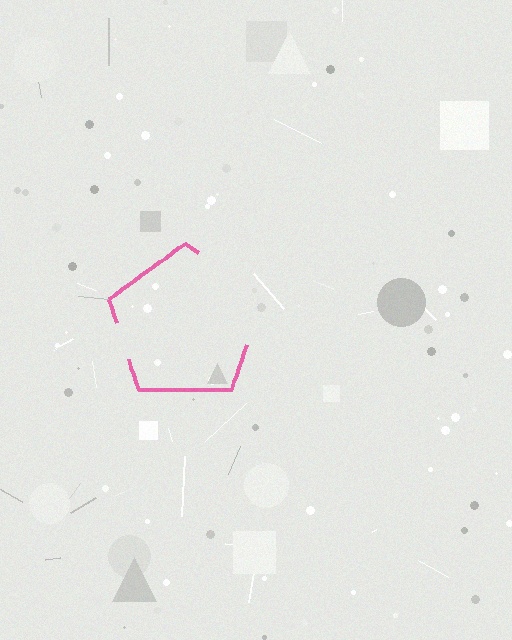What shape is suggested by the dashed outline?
The dashed outline suggests a pentagon.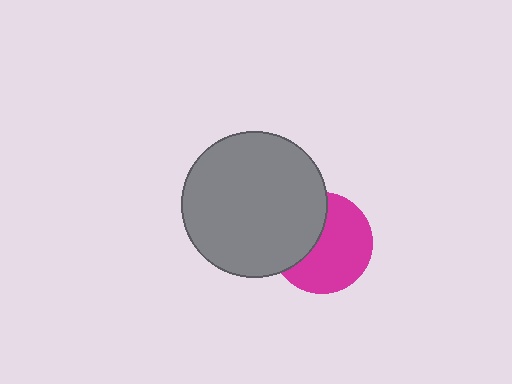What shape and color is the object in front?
The object in front is a gray circle.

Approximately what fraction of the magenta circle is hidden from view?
Roughly 38% of the magenta circle is hidden behind the gray circle.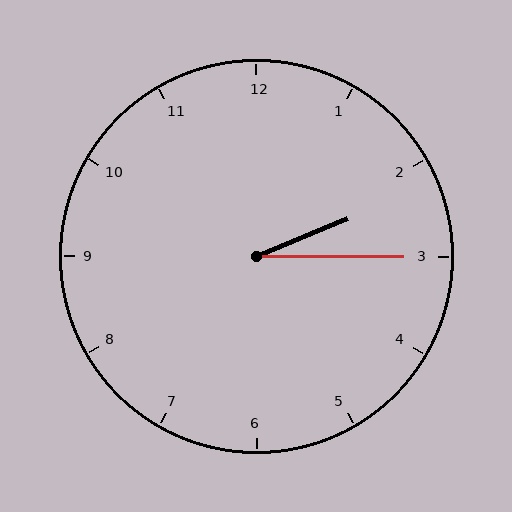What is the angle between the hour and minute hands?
Approximately 22 degrees.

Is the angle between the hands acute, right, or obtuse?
It is acute.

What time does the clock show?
2:15.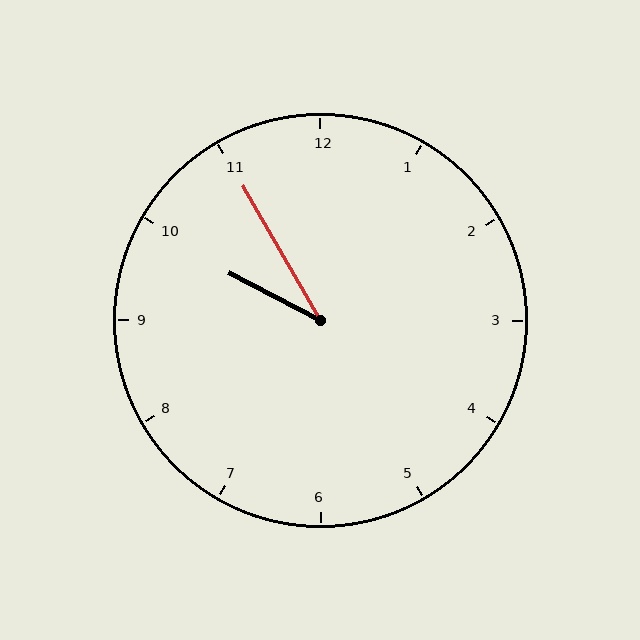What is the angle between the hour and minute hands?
Approximately 32 degrees.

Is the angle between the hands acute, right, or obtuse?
It is acute.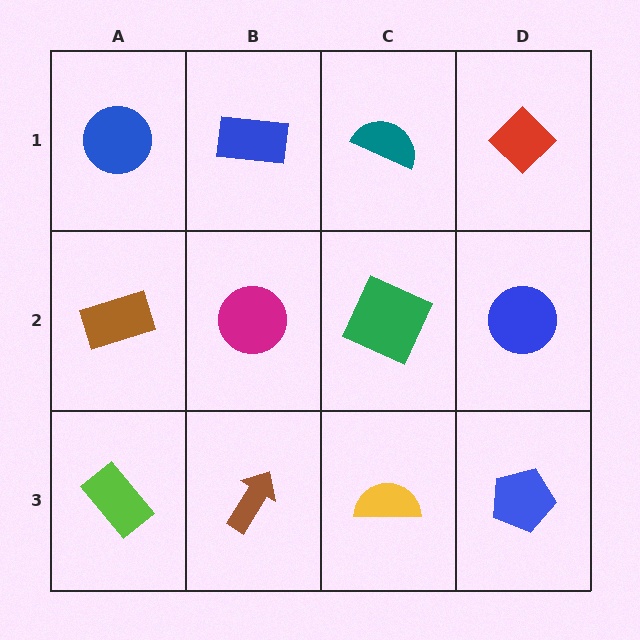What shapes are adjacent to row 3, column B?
A magenta circle (row 2, column B), a lime rectangle (row 3, column A), a yellow semicircle (row 3, column C).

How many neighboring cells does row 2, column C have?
4.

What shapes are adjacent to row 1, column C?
A green square (row 2, column C), a blue rectangle (row 1, column B), a red diamond (row 1, column D).